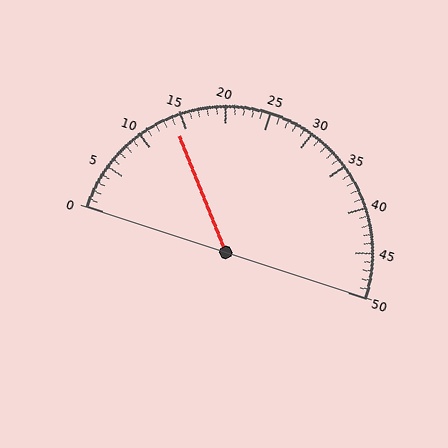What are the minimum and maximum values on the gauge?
The gauge ranges from 0 to 50.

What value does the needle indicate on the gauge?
The needle indicates approximately 14.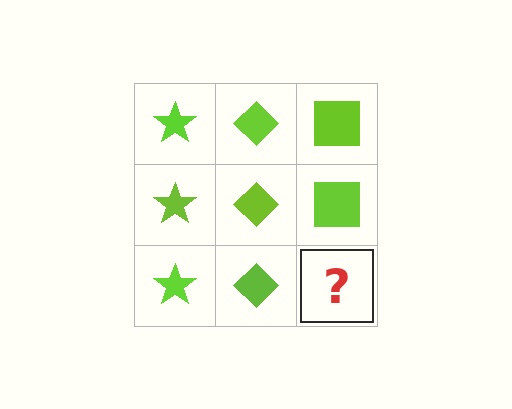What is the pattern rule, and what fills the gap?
The rule is that each column has a consistent shape. The gap should be filled with a lime square.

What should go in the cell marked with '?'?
The missing cell should contain a lime square.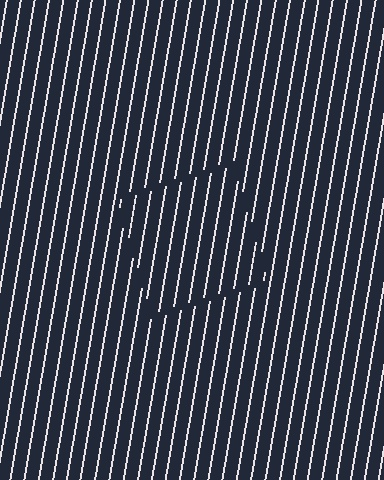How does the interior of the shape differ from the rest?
The interior of the shape contains the same grating, shifted by half a period — the contour is defined by the phase discontinuity where line-ends from the inner and outer gratings abut.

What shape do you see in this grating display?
An illusory square. The interior of the shape contains the same grating, shifted by half a period — the contour is defined by the phase discontinuity where line-ends from the inner and outer gratings abut.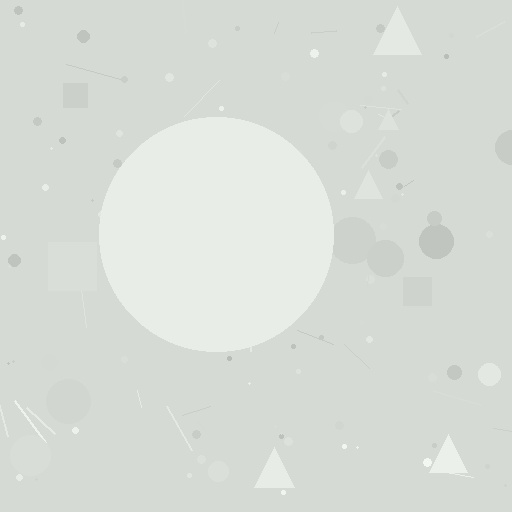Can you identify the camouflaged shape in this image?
The camouflaged shape is a circle.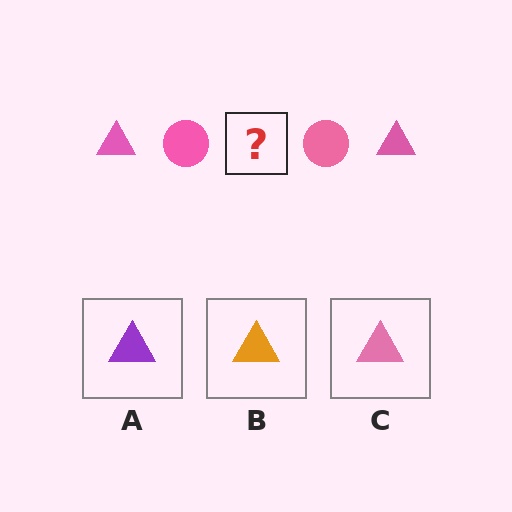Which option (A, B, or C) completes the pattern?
C.